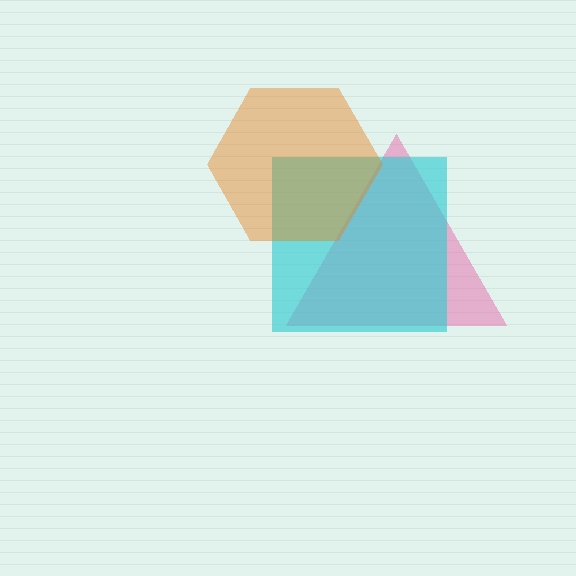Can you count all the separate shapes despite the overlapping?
Yes, there are 3 separate shapes.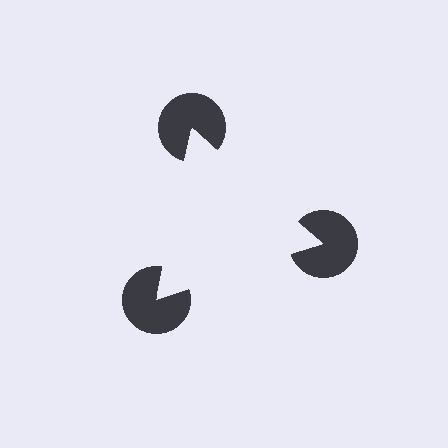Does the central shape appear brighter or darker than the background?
It typically appears slightly brighter than the background, even though no actual brightness change is drawn.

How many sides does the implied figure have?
3 sides.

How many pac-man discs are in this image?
There are 3 — one at each vertex of the illusory triangle.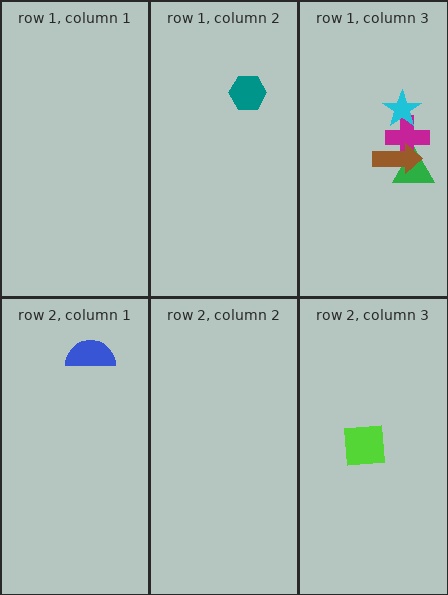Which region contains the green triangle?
The row 1, column 3 region.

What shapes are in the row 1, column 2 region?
The teal hexagon.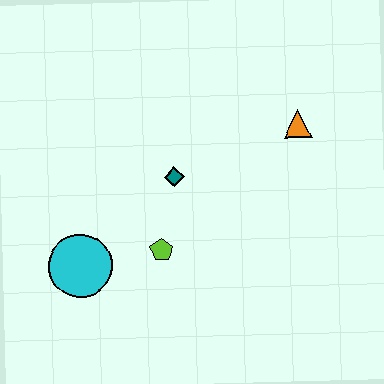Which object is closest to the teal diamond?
The lime pentagon is closest to the teal diamond.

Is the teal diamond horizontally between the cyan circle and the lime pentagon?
No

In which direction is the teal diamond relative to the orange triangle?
The teal diamond is to the left of the orange triangle.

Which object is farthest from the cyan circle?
The orange triangle is farthest from the cyan circle.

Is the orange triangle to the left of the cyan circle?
No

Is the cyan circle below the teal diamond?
Yes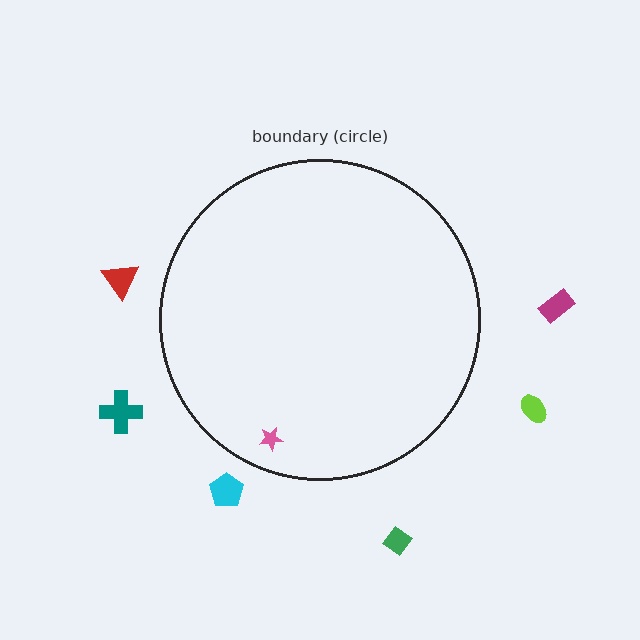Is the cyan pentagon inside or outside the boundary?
Outside.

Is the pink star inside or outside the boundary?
Inside.